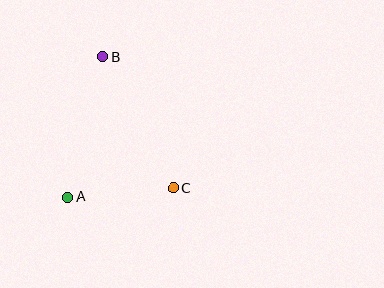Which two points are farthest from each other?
Points B and C are farthest from each other.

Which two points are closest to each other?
Points A and C are closest to each other.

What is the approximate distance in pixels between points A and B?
The distance between A and B is approximately 145 pixels.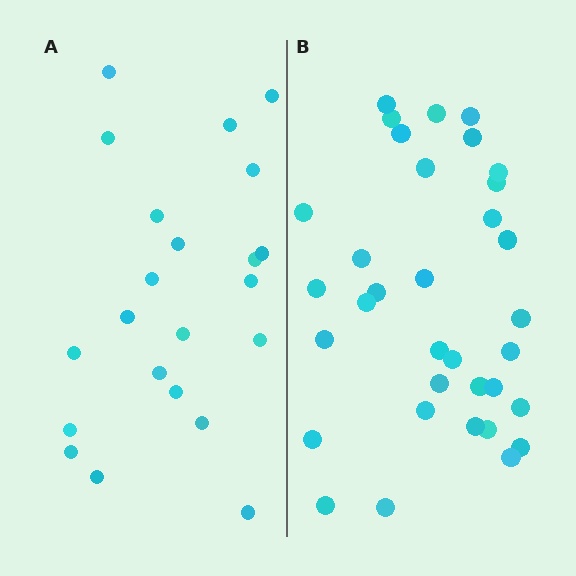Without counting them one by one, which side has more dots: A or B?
Region B (the right region) has more dots.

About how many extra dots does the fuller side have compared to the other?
Region B has roughly 12 or so more dots than region A.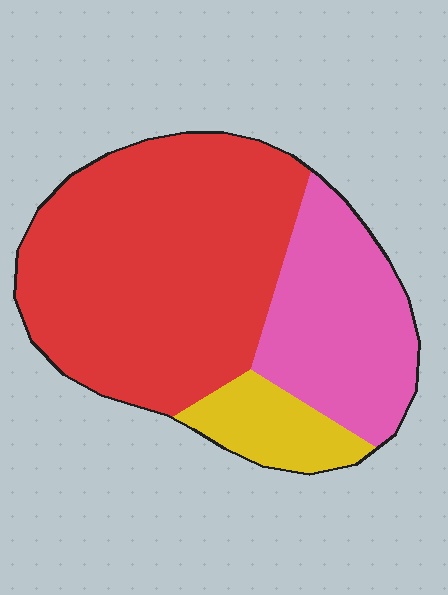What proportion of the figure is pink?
Pink takes up about one quarter (1/4) of the figure.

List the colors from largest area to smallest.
From largest to smallest: red, pink, yellow.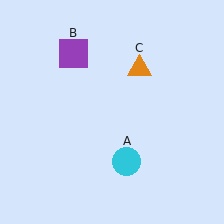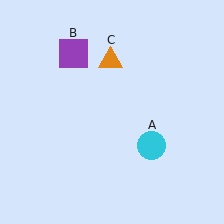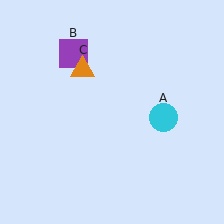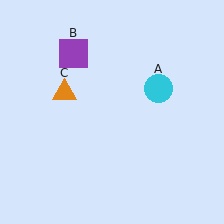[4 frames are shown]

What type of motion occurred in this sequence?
The cyan circle (object A), orange triangle (object C) rotated counterclockwise around the center of the scene.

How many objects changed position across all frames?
2 objects changed position: cyan circle (object A), orange triangle (object C).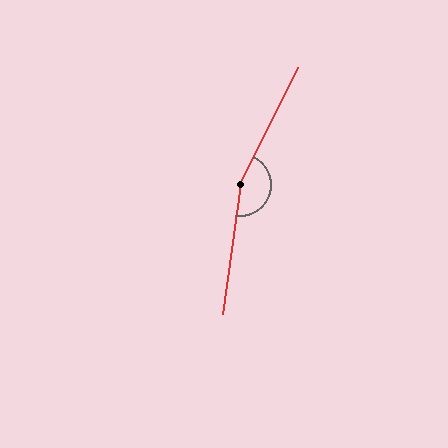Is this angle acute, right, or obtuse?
It is obtuse.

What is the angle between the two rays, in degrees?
Approximately 161 degrees.